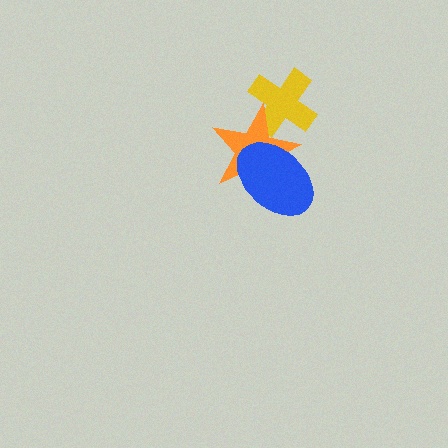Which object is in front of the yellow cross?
The orange star is in front of the yellow cross.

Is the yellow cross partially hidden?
Yes, it is partially covered by another shape.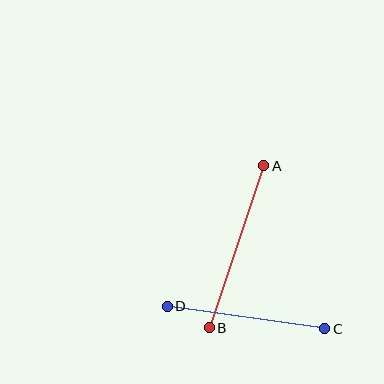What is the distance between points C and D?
The distance is approximately 159 pixels.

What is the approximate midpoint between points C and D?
The midpoint is at approximately (246, 318) pixels.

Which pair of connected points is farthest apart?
Points A and B are farthest apart.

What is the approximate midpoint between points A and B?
The midpoint is at approximately (237, 247) pixels.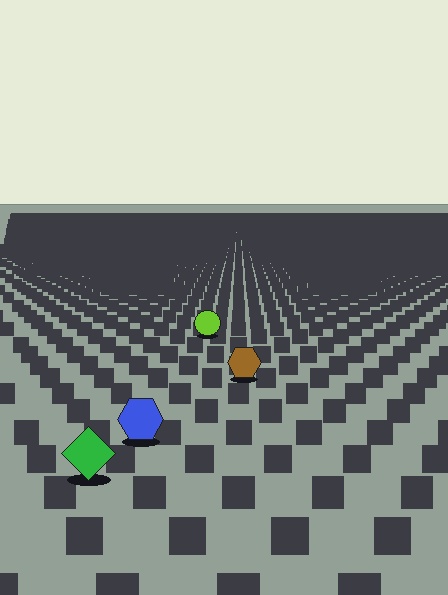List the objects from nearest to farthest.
From nearest to farthest: the green diamond, the blue hexagon, the brown hexagon, the lime circle.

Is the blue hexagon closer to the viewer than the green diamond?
No. The green diamond is closer — you can tell from the texture gradient: the ground texture is coarser near it.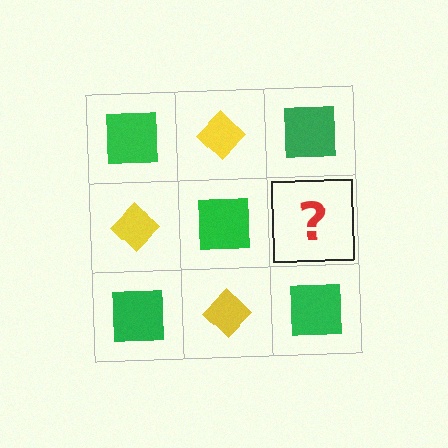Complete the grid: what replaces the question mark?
The question mark should be replaced with a yellow diamond.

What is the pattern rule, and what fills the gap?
The rule is that it alternates green square and yellow diamond in a checkerboard pattern. The gap should be filled with a yellow diamond.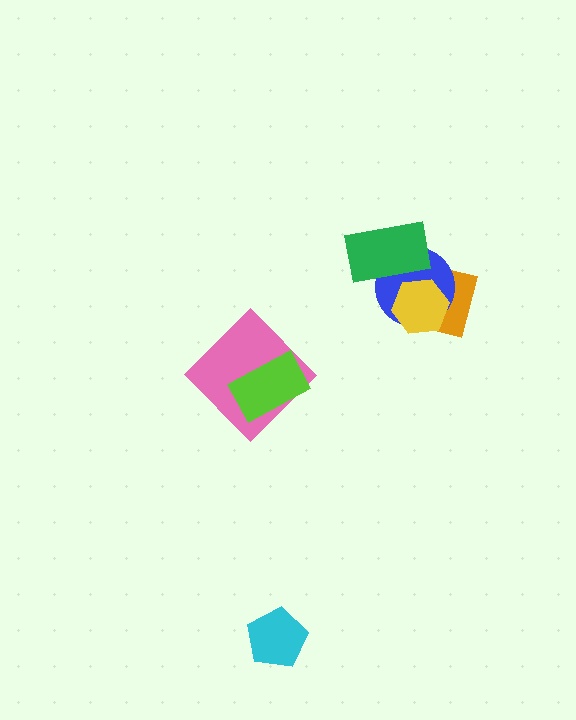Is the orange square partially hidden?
Yes, it is partially covered by another shape.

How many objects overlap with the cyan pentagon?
0 objects overlap with the cyan pentagon.